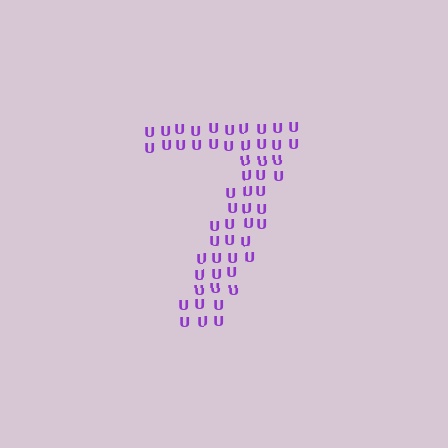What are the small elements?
The small elements are letter U's.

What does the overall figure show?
The overall figure shows the digit 7.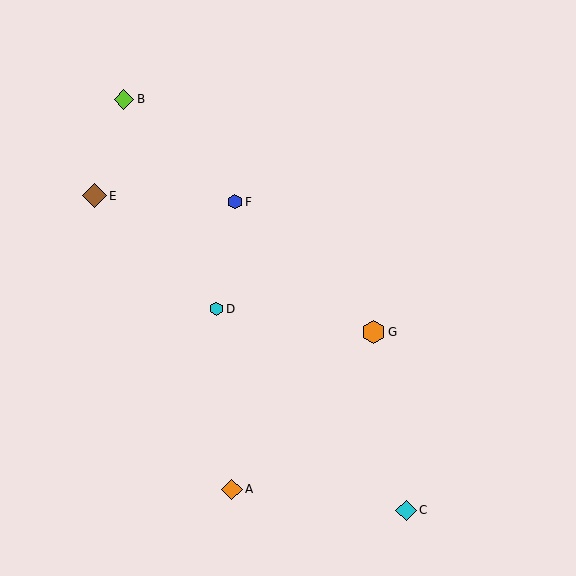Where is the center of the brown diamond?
The center of the brown diamond is at (95, 196).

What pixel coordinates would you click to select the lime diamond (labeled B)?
Click at (124, 99) to select the lime diamond B.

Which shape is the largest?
The brown diamond (labeled E) is the largest.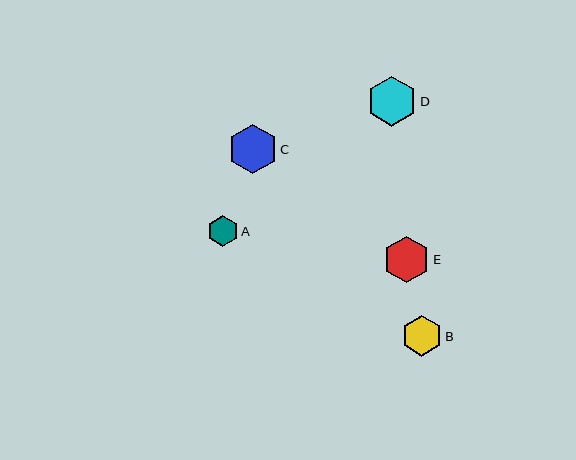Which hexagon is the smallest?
Hexagon A is the smallest with a size of approximately 31 pixels.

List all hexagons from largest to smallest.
From largest to smallest: D, C, E, B, A.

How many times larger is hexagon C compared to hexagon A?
Hexagon C is approximately 1.6 times the size of hexagon A.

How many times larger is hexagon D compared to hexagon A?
Hexagon D is approximately 1.6 times the size of hexagon A.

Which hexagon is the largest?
Hexagon D is the largest with a size of approximately 50 pixels.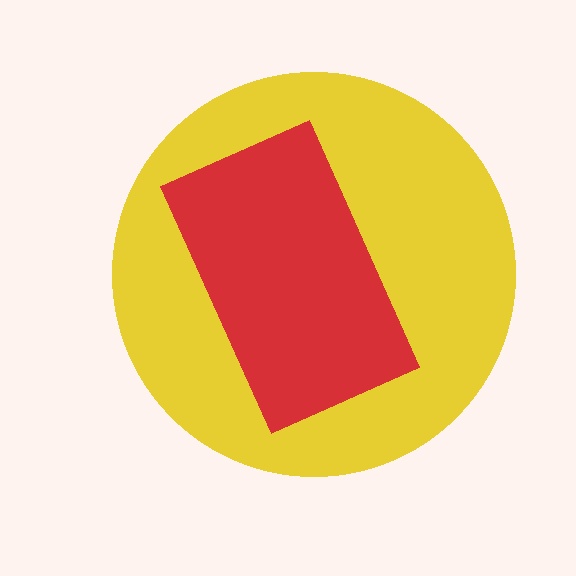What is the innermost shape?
The red rectangle.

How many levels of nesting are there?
2.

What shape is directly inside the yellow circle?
The red rectangle.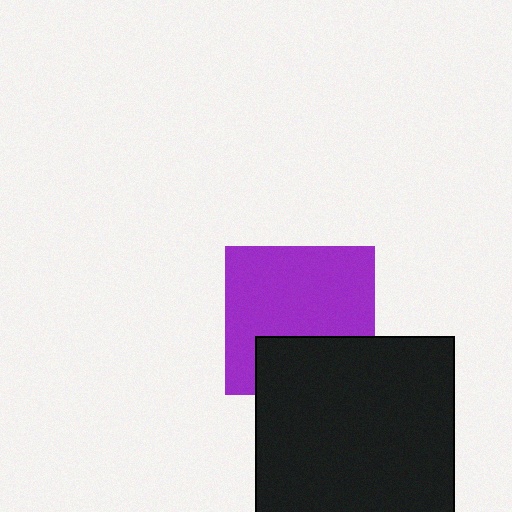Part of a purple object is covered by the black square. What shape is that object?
It is a square.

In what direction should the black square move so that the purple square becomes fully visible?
The black square should move down. That is the shortest direction to clear the overlap and leave the purple square fully visible.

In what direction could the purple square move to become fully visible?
The purple square could move up. That would shift it out from behind the black square entirely.